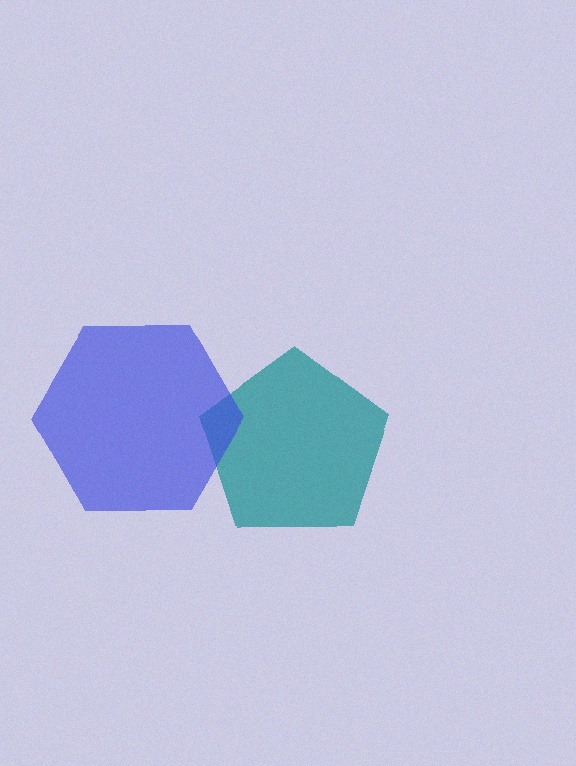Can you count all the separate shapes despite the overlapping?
Yes, there are 2 separate shapes.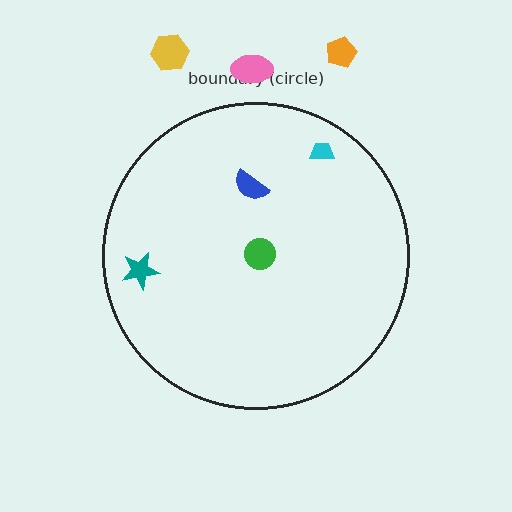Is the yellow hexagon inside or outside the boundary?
Outside.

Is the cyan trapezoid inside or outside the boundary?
Inside.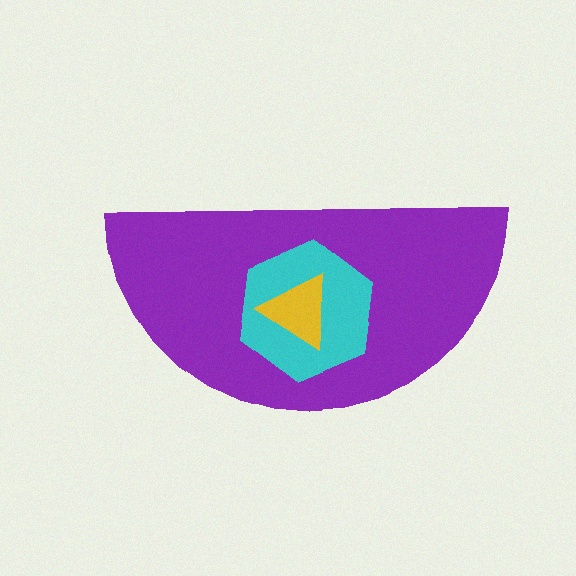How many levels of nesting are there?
3.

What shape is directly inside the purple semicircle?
The cyan hexagon.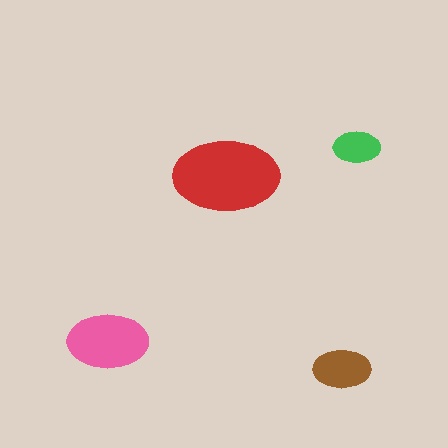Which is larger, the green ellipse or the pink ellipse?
The pink one.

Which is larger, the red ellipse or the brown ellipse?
The red one.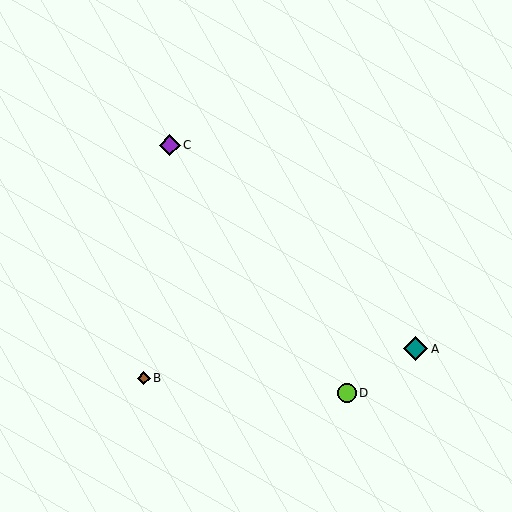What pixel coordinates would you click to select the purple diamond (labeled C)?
Click at (170, 145) to select the purple diamond C.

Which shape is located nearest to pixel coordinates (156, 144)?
The purple diamond (labeled C) at (170, 145) is nearest to that location.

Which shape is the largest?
The teal diamond (labeled A) is the largest.